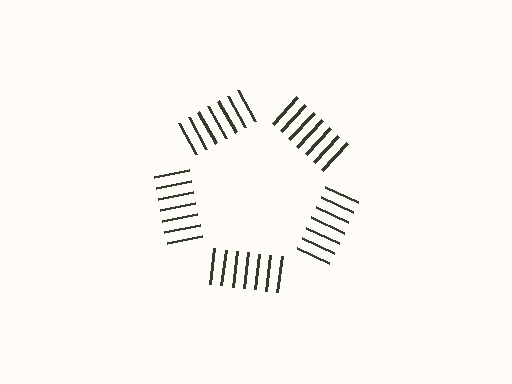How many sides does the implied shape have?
5 sides — the line-ends trace a pentagon.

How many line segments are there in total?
35 — 7 along each of the 5 edges.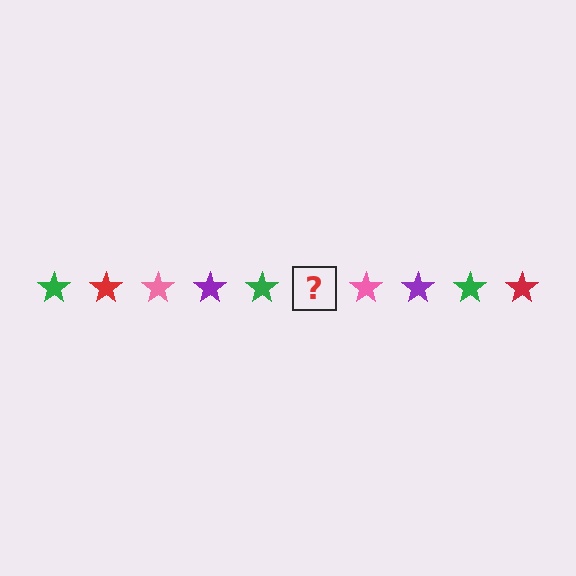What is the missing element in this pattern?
The missing element is a red star.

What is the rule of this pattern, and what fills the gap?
The rule is that the pattern cycles through green, red, pink, purple stars. The gap should be filled with a red star.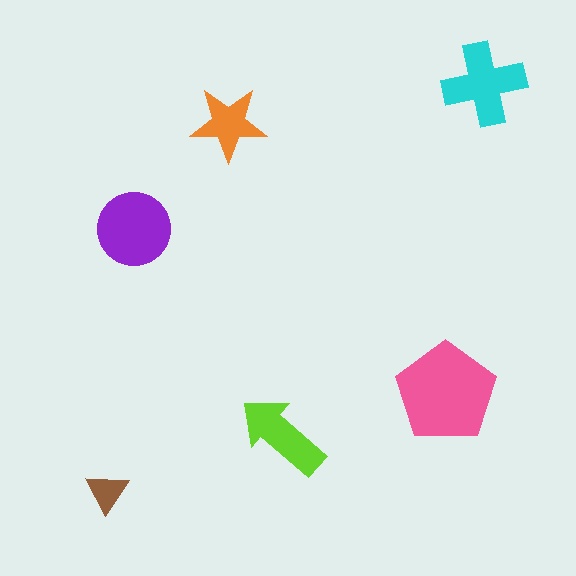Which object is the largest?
The pink pentagon.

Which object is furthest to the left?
The brown triangle is leftmost.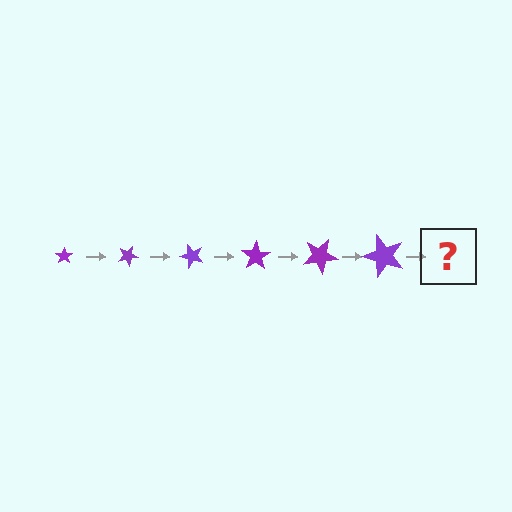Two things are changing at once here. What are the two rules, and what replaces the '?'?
The two rules are that the star grows larger each step and it rotates 25 degrees each step. The '?' should be a star, larger than the previous one and rotated 150 degrees from the start.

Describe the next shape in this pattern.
It should be a star, larger than the previous one and rotated 150 degrees from the start.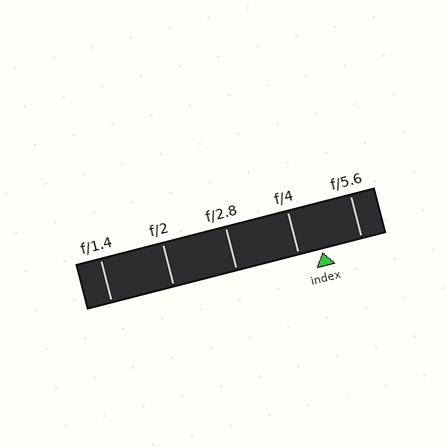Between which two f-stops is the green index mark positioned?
The index mark is between f/4 and f/5.6.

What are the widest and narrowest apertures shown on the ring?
The widest aperture shown is f/1.4 and the narrowest is f/5.6.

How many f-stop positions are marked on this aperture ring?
There are 5 f-stop positions marked.